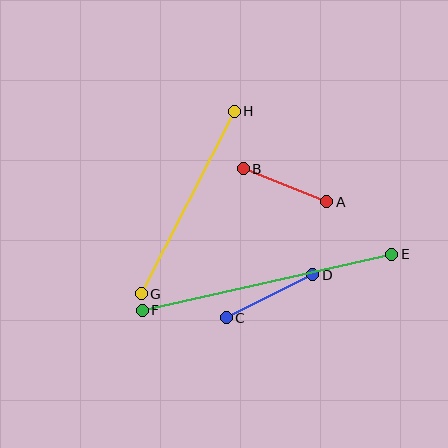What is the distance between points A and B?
The distance is approximately 90 pixels.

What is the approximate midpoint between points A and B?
The midpoint is at approximately (285, 185) pixels.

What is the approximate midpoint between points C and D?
The midpoint is at approximately (269, 296) pixels.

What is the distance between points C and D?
The distance is approximately 97 pixels.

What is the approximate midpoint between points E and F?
The midpoint is at approximately (267, 282) pixels.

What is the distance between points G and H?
The distance is approximately 205 pixels.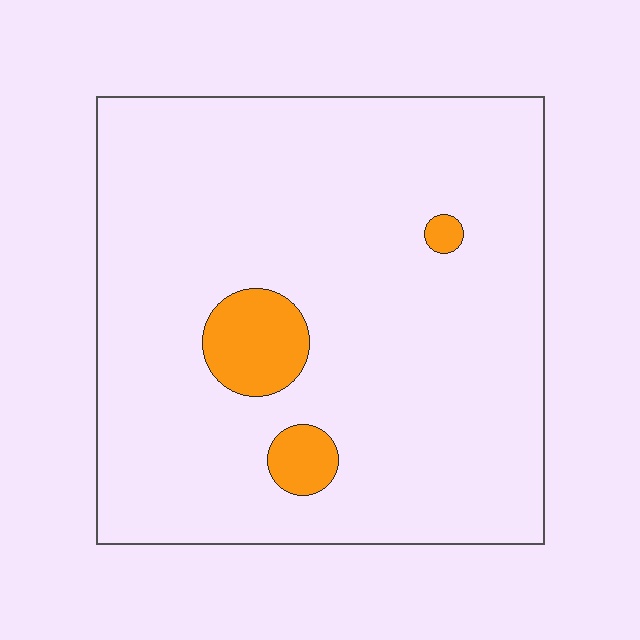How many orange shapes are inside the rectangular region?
3.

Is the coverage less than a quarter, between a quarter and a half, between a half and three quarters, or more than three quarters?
Less than a quarter.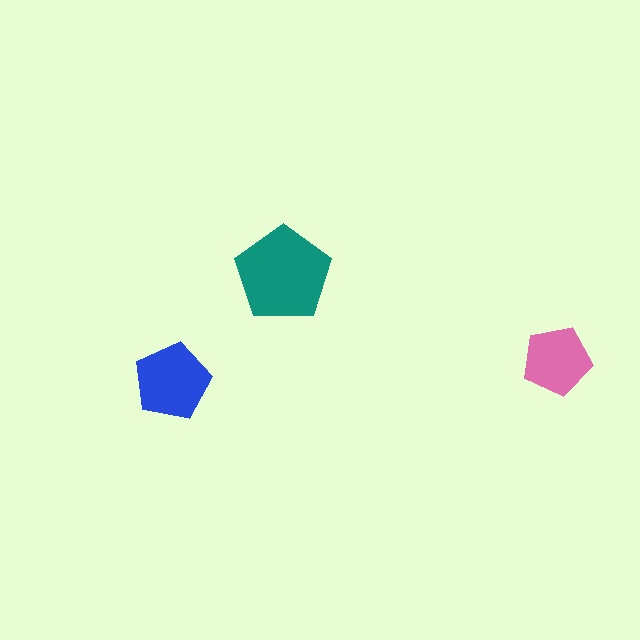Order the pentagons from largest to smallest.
the teal one, the blue one, the pink one.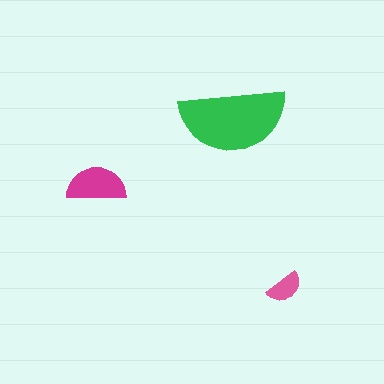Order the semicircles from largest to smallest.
the green one, the magenta one, the pink one.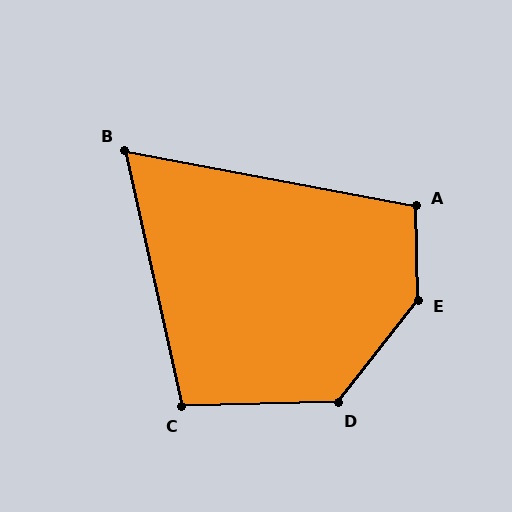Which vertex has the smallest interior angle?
B, at approximately 67 degrees.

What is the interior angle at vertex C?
Approximately 101 degrees (obtuse).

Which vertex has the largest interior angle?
E, at approximately 141 degrees.